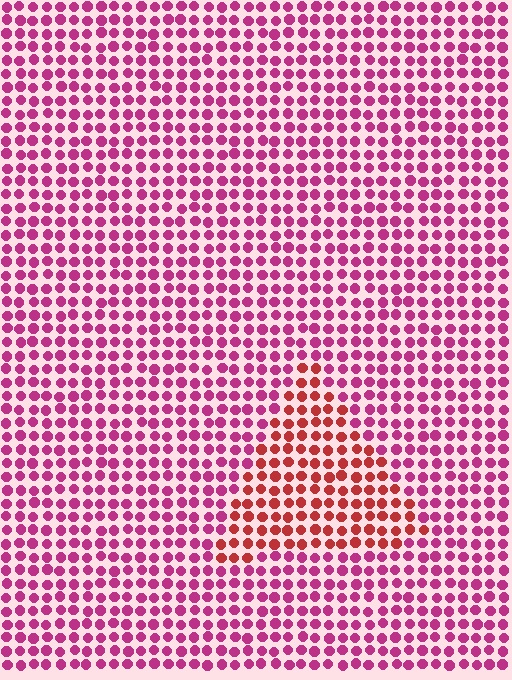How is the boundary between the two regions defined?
The boundary is defined purely by a slight shift in hue (about 36 degrees). Spacing, size, and orientation are identical on both sides.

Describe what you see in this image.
The image is filled with small magenta elements in a uniform arrangement. A triangle-shaped region is visible where the elements are tinted to a slightly different hue, forming a subtle color boundary.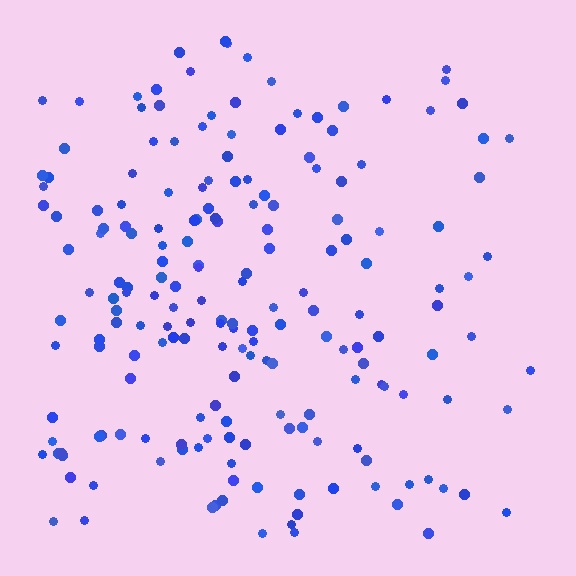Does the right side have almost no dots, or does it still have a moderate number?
Still a moderate number, just noticeably fewer than the left.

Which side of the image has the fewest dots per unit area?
The right.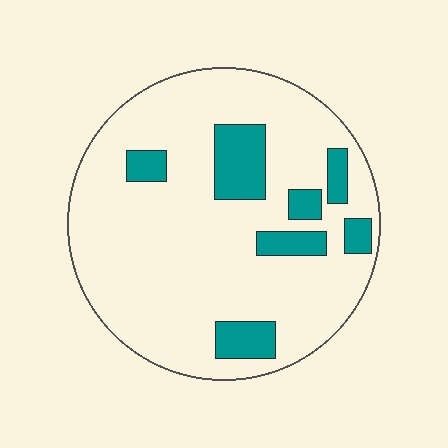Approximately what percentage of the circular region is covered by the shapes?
Approximately 15%.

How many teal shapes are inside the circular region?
7.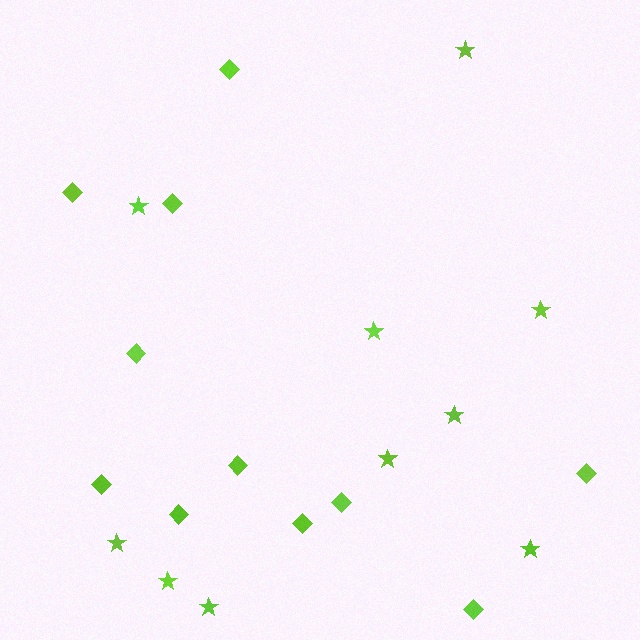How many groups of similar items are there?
There are 2 groups: one group of diamonds (11) and one group of stars (10).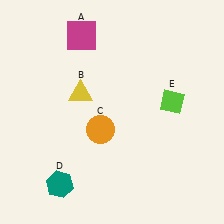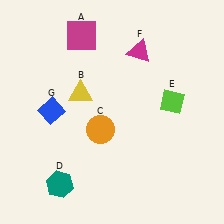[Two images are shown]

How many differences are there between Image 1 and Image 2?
There are 2 differences between the two images.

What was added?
A magenta triangle (F), a blue diamond (G) were added in Image 2.